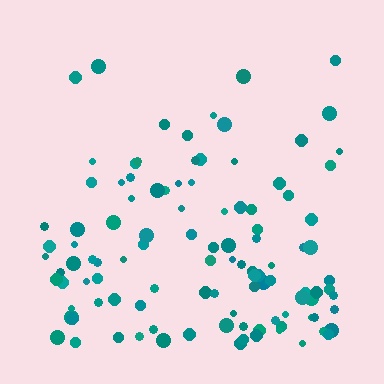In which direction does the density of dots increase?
From top to bottom, with the bottom side densest.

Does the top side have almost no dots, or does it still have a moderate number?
Still a moderate number, just noticeably fewer than the bottom.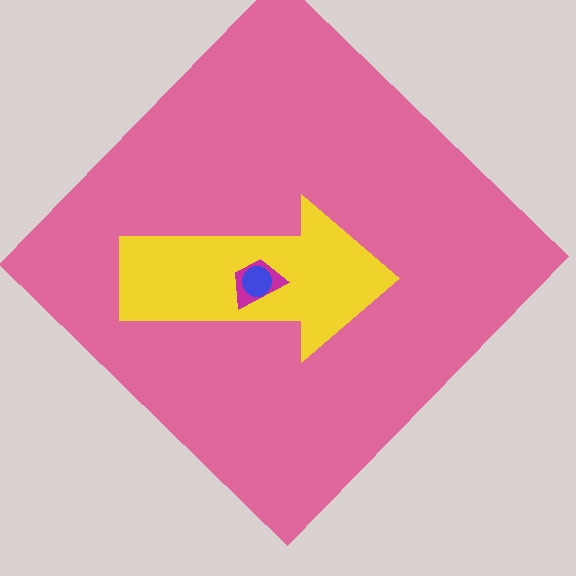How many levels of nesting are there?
4.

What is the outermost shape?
The pink diamond.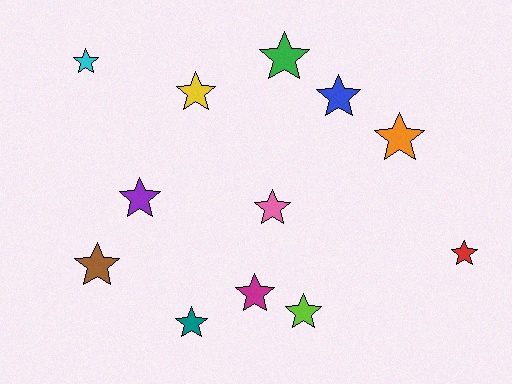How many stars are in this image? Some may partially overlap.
There are 12 stars.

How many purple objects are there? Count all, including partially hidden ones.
There is 1 purple object.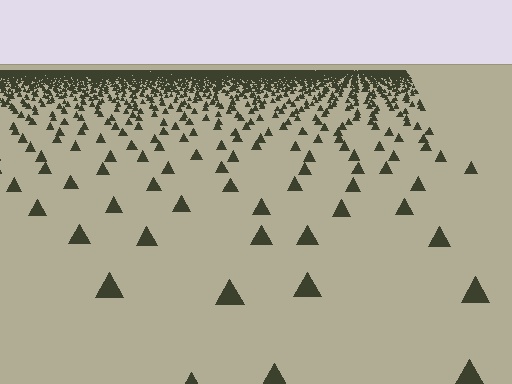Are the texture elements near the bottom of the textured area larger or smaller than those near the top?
Larger. Near the bottom, elements are closer to the viewer and appear at a bigger on-screen size.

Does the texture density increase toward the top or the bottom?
Density increases toward the top.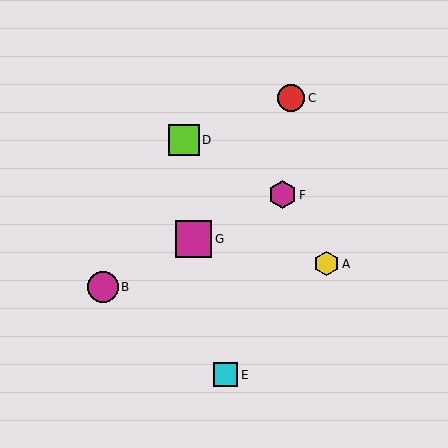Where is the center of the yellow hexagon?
The center of the yellow hexagon is at (326, 264).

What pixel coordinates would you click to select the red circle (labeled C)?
Click at (291, 98) to select the red circle C.